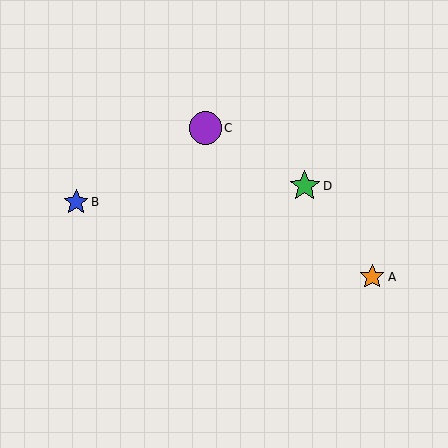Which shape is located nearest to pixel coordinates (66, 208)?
The blue star (labeled B) at (76, 202) is nearest to that location.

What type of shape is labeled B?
Shape B is a blue star.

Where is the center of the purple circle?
The center of the purple circle is at (205, 128).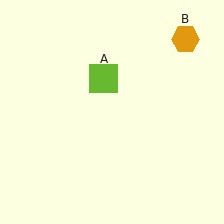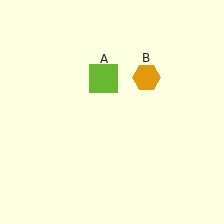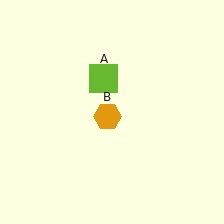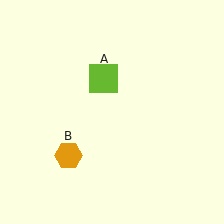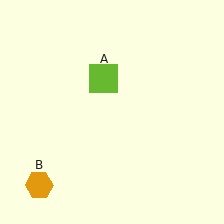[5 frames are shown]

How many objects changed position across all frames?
1 object changed position: orange hexagon (object B).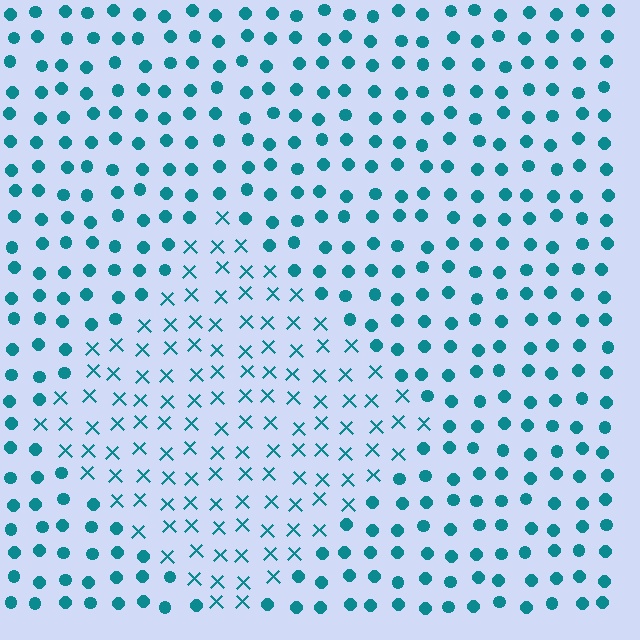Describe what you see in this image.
The image is filled with small teal elements arranged in a uniform grid. A diamond-shaped region contains X marks, while the surrounding area contains circles. The boundary is defined purely by the change in element shape.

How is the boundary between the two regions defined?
The boundary is defined by a change in element shape: X marks inside vs. circles outside. All elements share the same color and spacing.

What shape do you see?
I see a diamond.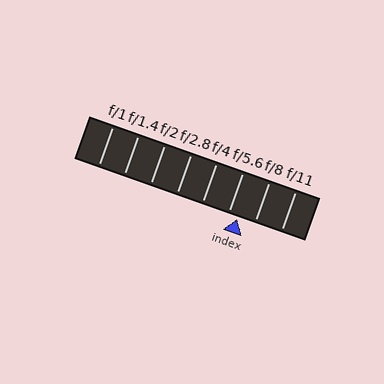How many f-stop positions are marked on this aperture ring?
There are 8 f-stop positions marked.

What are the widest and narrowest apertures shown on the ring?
The widest aperture shown is f/1 and the narrowest is f/11.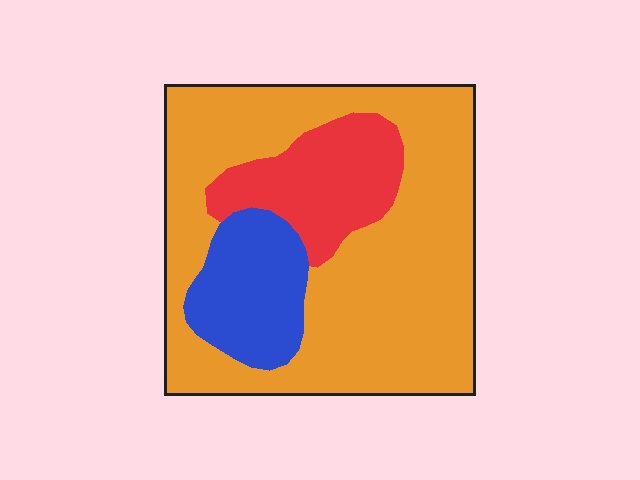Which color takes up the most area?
Orange, at roughly 65%.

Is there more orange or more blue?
Orange.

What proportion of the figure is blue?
Blue covers around 15% of the figure.